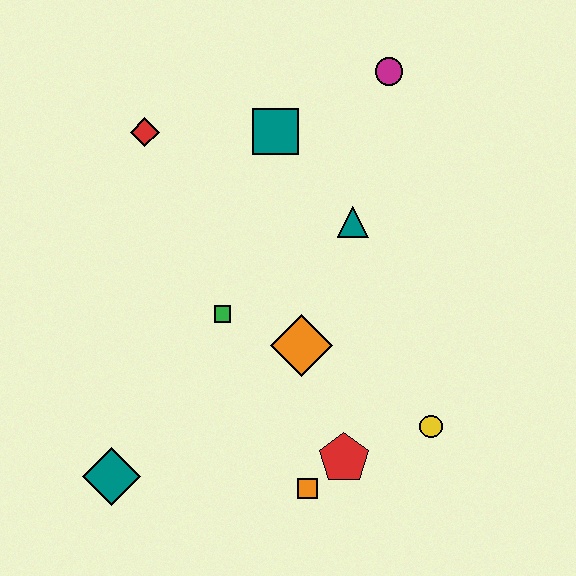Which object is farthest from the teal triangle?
The teal diamond is farthest from the teal triangle.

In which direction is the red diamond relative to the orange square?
The red diamond is above the orange square.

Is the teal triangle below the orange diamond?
No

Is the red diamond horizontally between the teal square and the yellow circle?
No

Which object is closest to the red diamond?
The teal square is closest to the red diamond.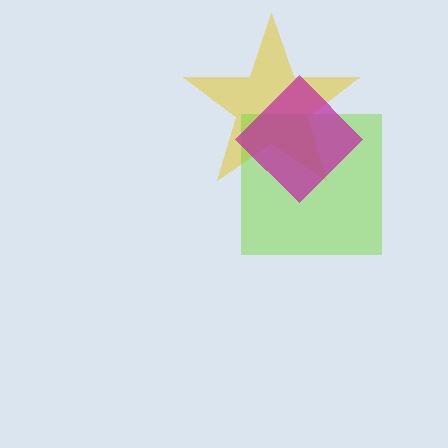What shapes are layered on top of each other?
The layered shapes are: a yellow star, a lime square, a magenta diamond.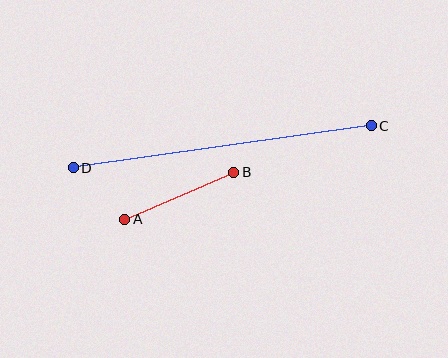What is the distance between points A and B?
The distance is approximately 119 pixels.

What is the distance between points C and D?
The distance is approximately 301 pixels.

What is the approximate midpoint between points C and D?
The midpoint is at approximately (222, 147) pixels.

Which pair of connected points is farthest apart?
Points C and D are farthest apart.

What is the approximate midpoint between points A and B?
The midpoint is at approximately (179, 196) pixels.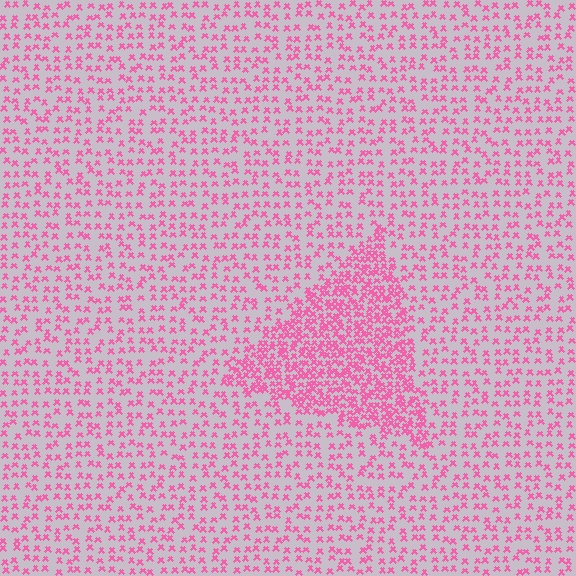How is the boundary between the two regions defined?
The boundary is defined by a change in element density (approximately 2.3x ratio). All elements are the same color, size, and shape.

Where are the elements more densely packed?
The elements are more densely packed inside the triangle boundary.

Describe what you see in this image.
The image contains small pink elements arranged at two different densities. A triangle-shaped region is visible where the elements are more densely packed than the surrounding area.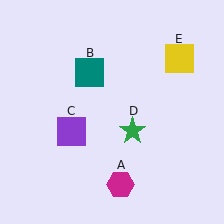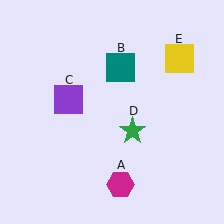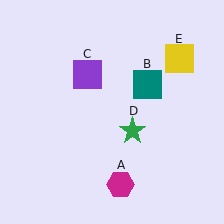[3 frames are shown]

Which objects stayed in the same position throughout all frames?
Magenta hexagon (object A) and green star (object D) and yellow square (object E) remained stationary.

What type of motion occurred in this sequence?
The teal square (object B), purple square (object C) rotated clockwise around the center of the scene.